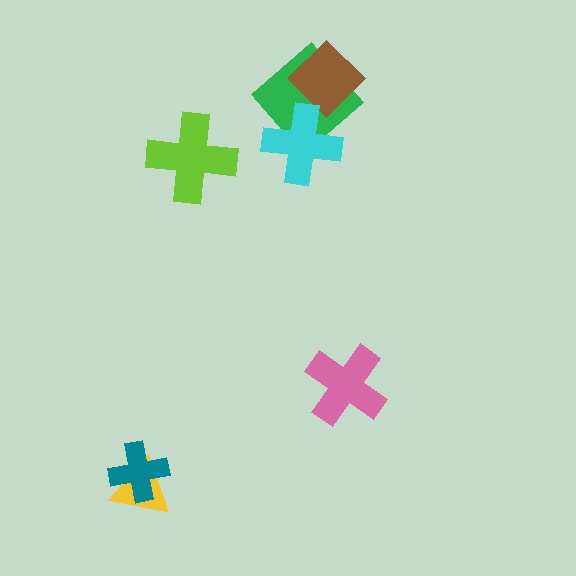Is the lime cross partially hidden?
No, no other shape covers it.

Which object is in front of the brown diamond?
The cyan cross is in front of the brown diamond.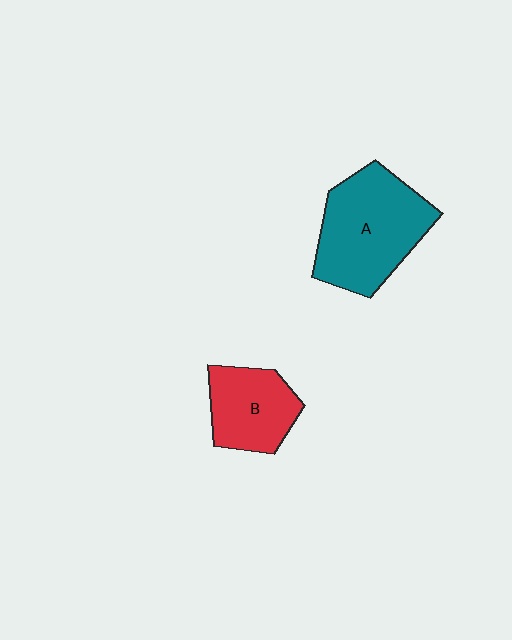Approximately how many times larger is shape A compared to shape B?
Approximately 1.6 times.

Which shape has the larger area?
Shape A (teal).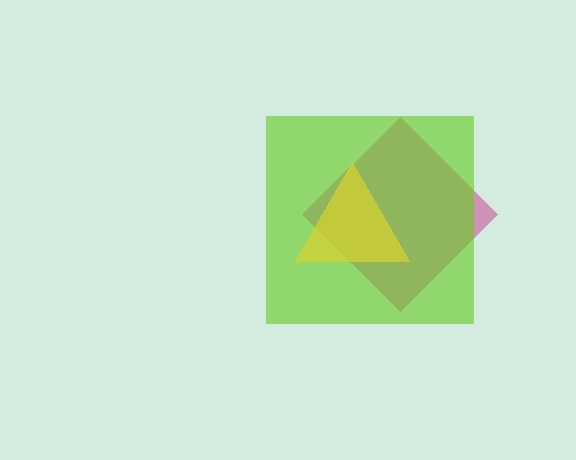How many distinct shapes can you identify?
There are 3 distinct shapes: a magenta diamond, a lime square, a yellow triangle.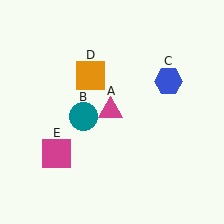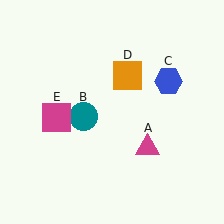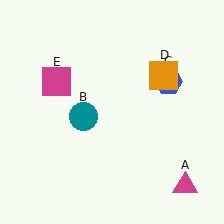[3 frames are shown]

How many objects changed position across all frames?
3 objects changed position: magenta triangle (object A), orange square (object D), magenta square (object E).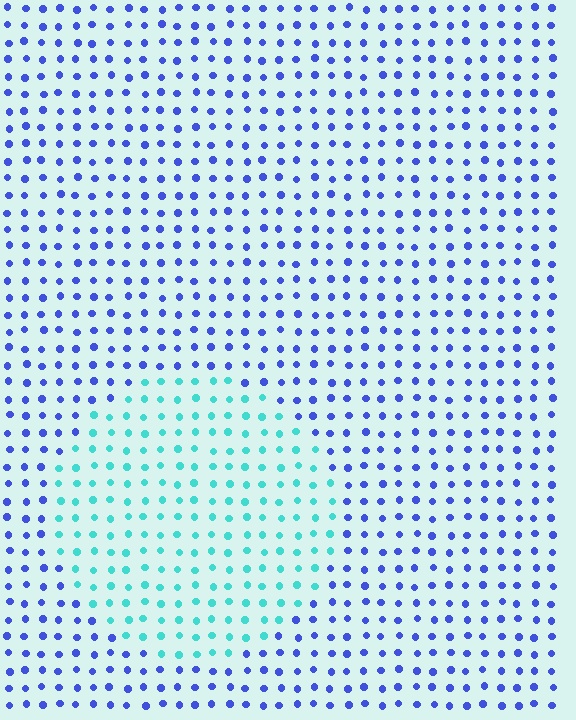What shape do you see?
I see a circle.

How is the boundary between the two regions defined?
The boundary is defined purely by a slight shift in hue (about 58 degrees). Spacing, size, and orientation are identical on both sides.